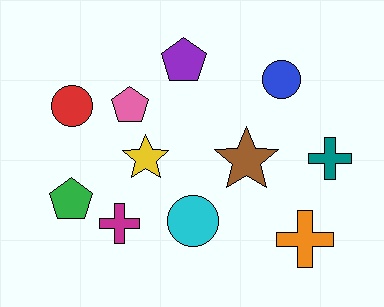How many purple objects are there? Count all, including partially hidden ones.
There is 1 purple object.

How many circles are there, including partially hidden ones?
There are 3 circles.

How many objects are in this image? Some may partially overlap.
There are 11 objects.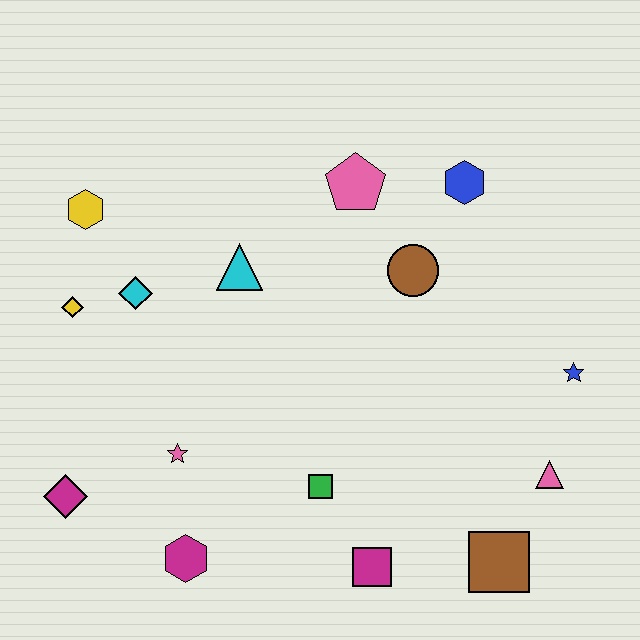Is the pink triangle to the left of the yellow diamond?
No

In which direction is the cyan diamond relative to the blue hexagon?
The cyan diamond is to the left of the blue hexagon.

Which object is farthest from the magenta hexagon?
The blue hexagon is farthest from the magenta hexagon.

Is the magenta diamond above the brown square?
Yes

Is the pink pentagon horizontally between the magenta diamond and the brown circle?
Yes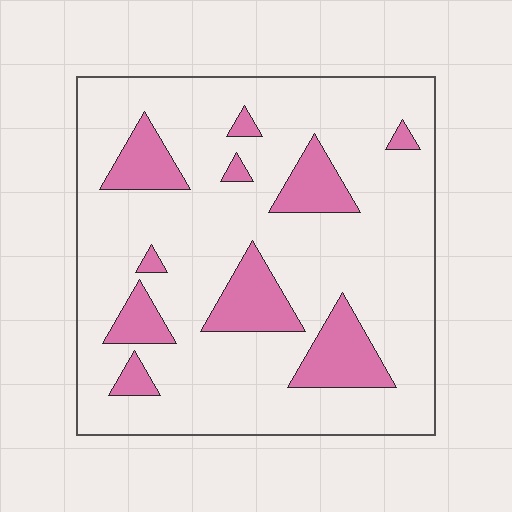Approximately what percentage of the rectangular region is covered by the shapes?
Approximately 20%.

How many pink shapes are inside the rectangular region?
10.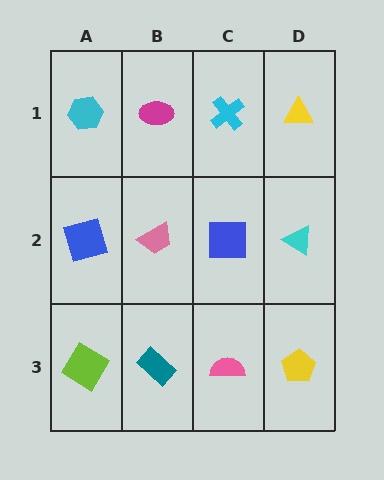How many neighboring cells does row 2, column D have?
3.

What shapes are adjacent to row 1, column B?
A pink trapezoid (row 2, column B), a cyan hexagon (row 1, column A), a cyan cross (row 1, column C).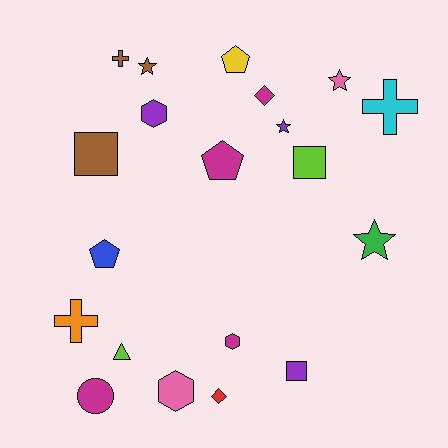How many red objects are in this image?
There is 1 red object.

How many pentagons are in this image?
There are 3 pentagons.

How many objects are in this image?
There are 20 objects.